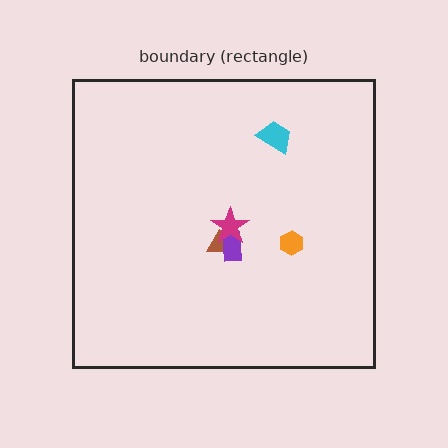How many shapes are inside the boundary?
5 inside, 0 outside.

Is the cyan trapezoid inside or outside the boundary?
Inside.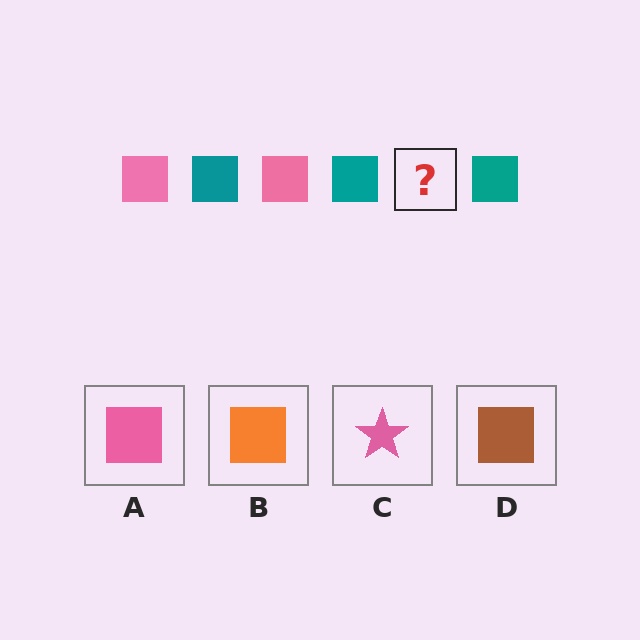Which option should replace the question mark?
Option A.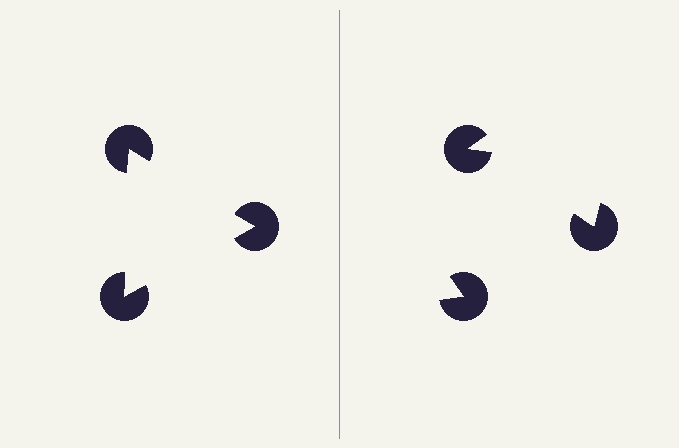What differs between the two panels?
The pac-man discs are positioned identically on both sides; only the wedge orientations differ. On the left they align to a triangle; on the right they are misaligned.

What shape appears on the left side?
An illusory triangle.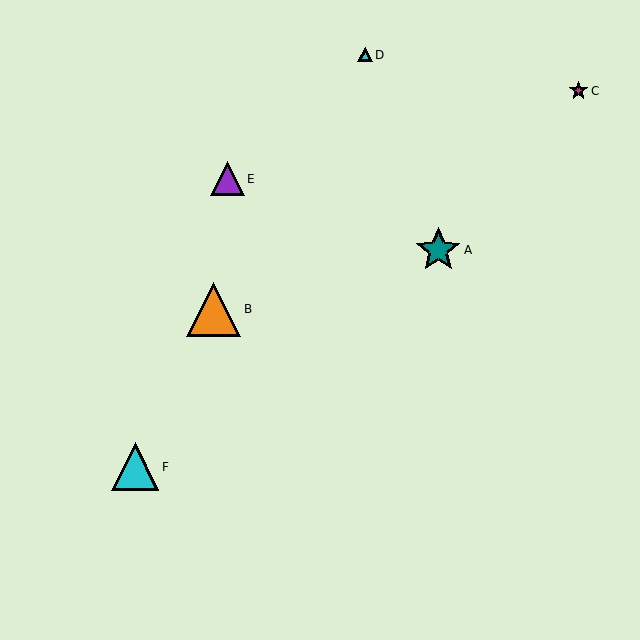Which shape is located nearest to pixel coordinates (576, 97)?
The magenta star (labeled C) at (579, 91) is nearest to that location.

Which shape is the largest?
The orange triangle (labeled B) is the largest.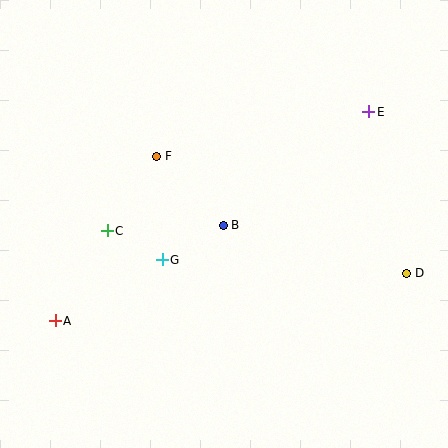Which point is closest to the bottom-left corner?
Point A is closest to the bottom-left corner.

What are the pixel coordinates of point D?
Point D is at (407, 273).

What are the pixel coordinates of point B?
Point B is at (223, 225).